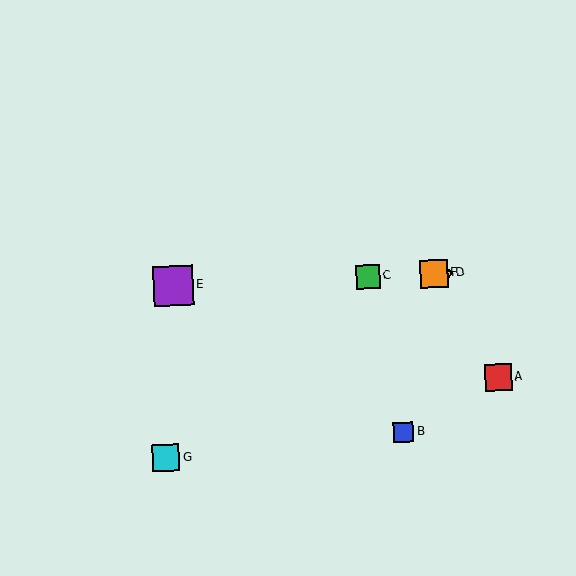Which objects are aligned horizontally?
Objects C, D, E, F are aligned horizontally.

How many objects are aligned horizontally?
4 objects (C, D, E, F) are aligned horizontally.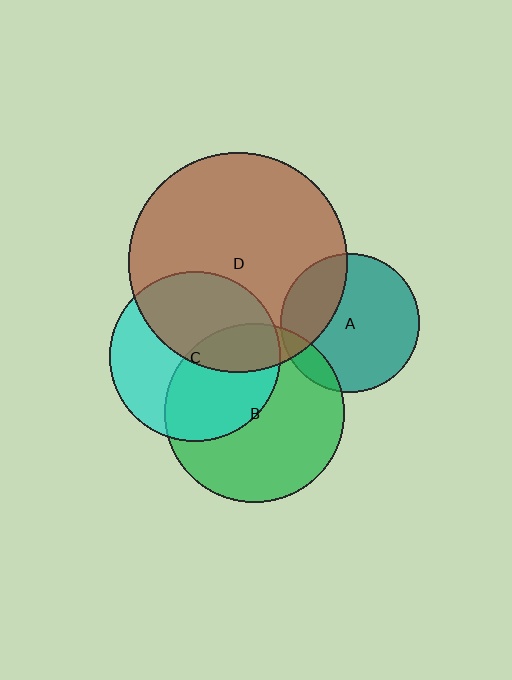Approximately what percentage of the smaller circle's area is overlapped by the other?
Approximately 45%.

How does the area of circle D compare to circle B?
Approximately 1.5 times.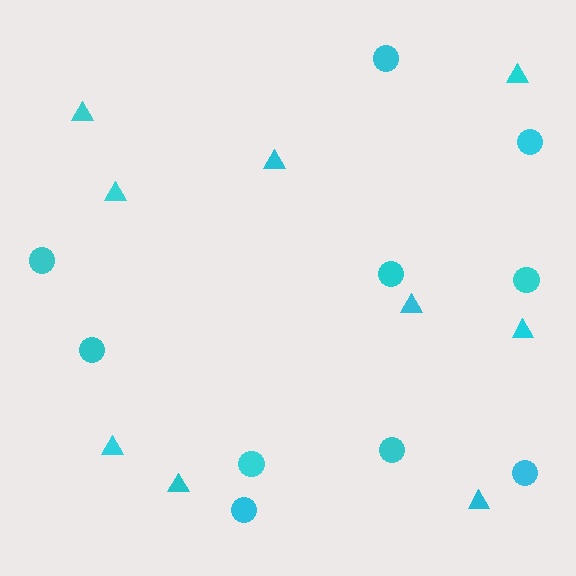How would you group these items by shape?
There are 2 groups: one group of triangles (9) and one group of circles (10).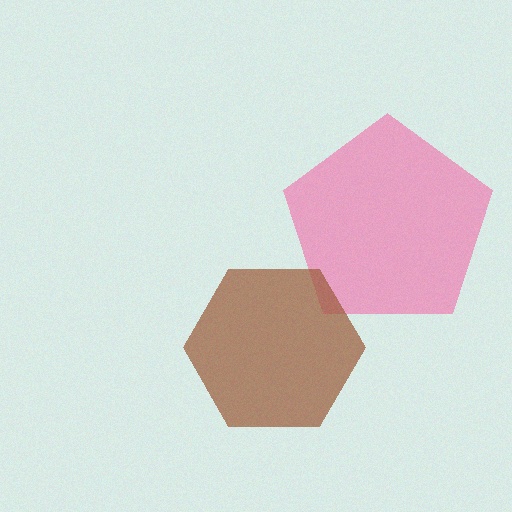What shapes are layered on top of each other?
The layered shapes are: a pink pentagon, a brown hexagon.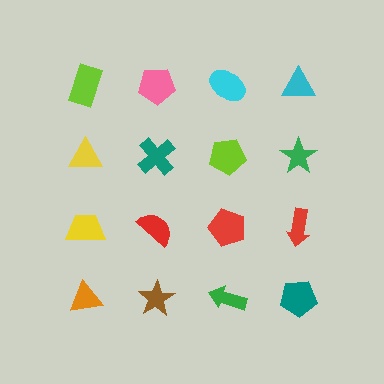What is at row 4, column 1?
An orange triangle.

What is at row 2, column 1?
A yellow triangle.